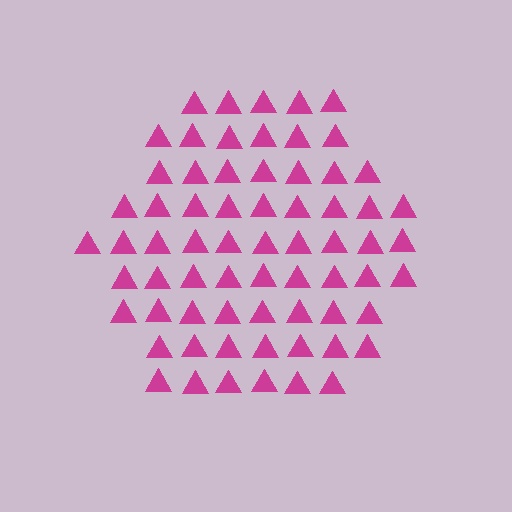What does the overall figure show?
The overall figure shows a hexagon.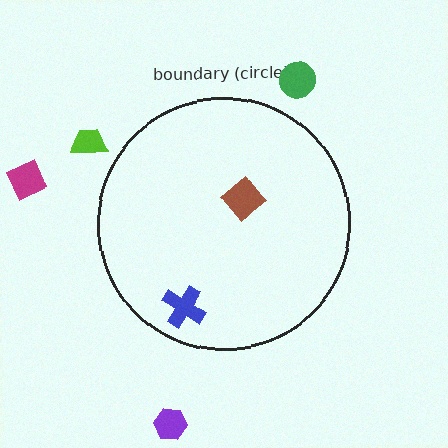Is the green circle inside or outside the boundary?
Outside.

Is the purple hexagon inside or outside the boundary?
Outside.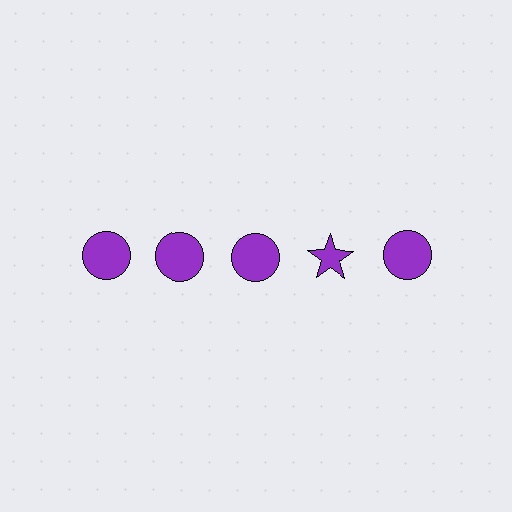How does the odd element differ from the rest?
It has a different shape: star instead of circle.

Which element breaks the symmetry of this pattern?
The purple star in the top row, second from right column breaks the symmetry. All other shapes are purple circles.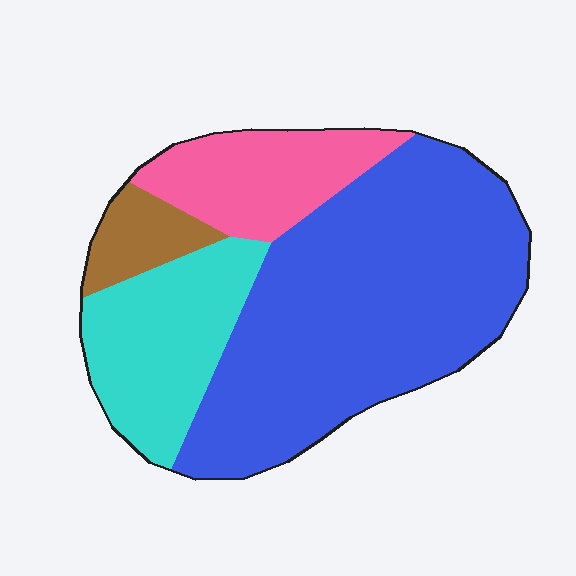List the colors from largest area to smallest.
From largest to smallest: blue, cyan, pink, brown.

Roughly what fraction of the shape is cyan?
Cyan covers about 20% of the shape.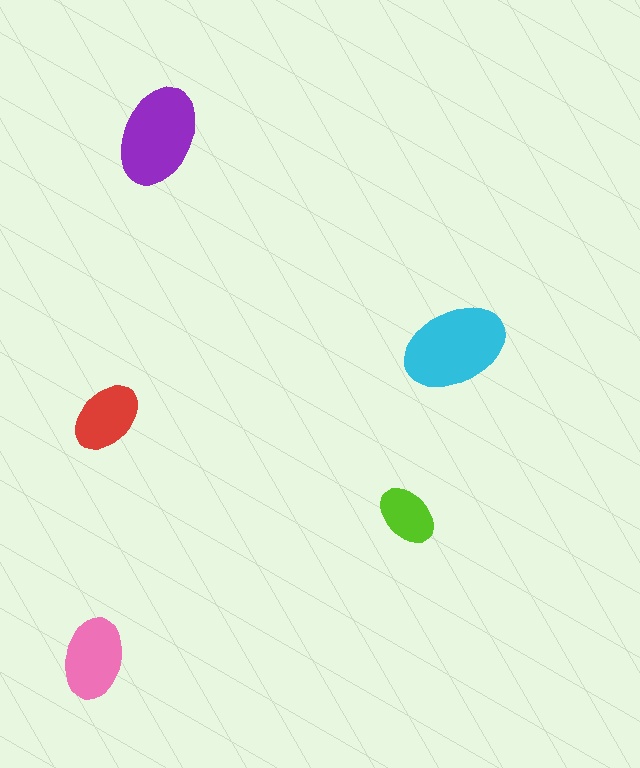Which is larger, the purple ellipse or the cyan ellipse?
The cyan one.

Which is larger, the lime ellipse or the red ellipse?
The red one.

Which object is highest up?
The purple ellipse is topmost.